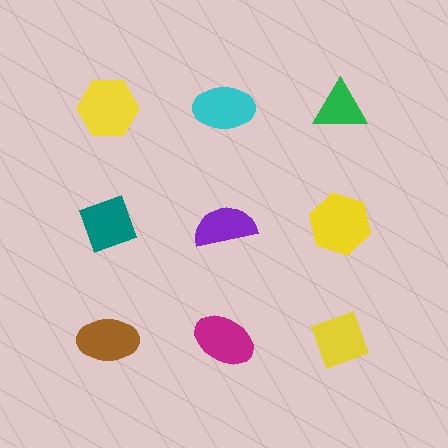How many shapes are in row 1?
3 shapes.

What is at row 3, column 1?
A brown ellipse.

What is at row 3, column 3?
A yellow diamond.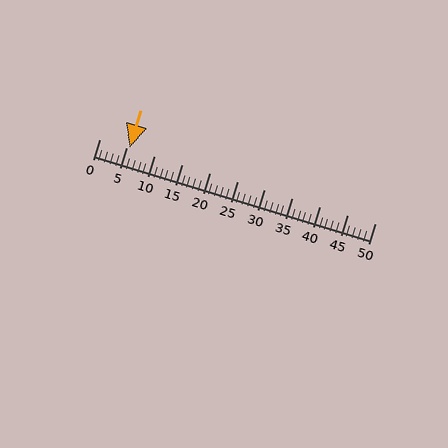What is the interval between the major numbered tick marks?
The major tick marks are spaced 5 units apart.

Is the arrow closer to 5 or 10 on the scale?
The arrow is closer to 5.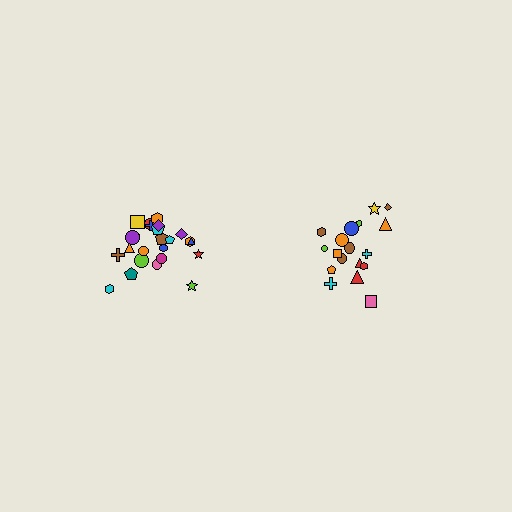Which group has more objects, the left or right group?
The left group.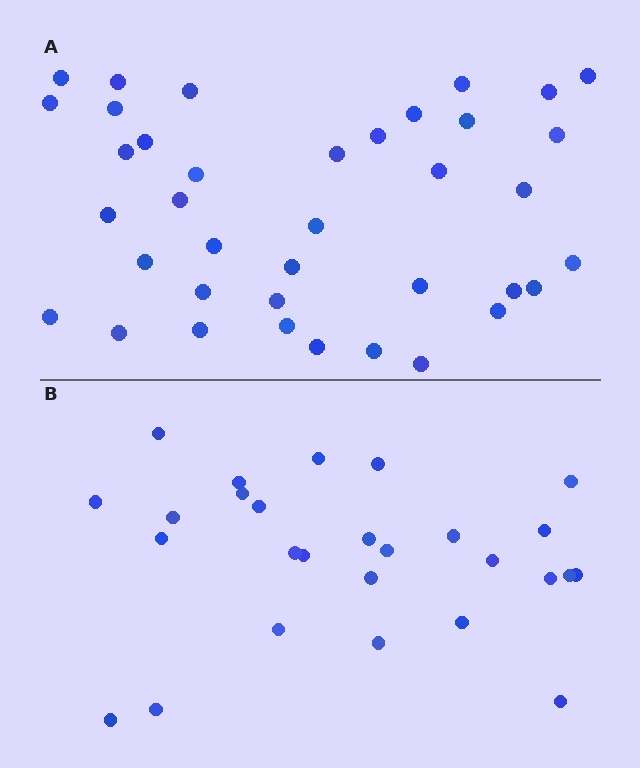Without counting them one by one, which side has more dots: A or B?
Region A (the top region) has more dots.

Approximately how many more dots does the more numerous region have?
Region A has roughly 12 or so more dots than region B.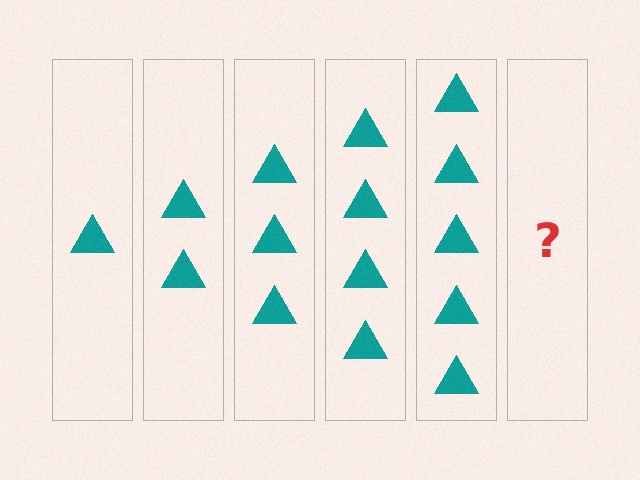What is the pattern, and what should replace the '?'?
The pattern is that each step adds one more triangle. The '?' should be 6 triangles.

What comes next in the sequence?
The next element should be 6 triangles.